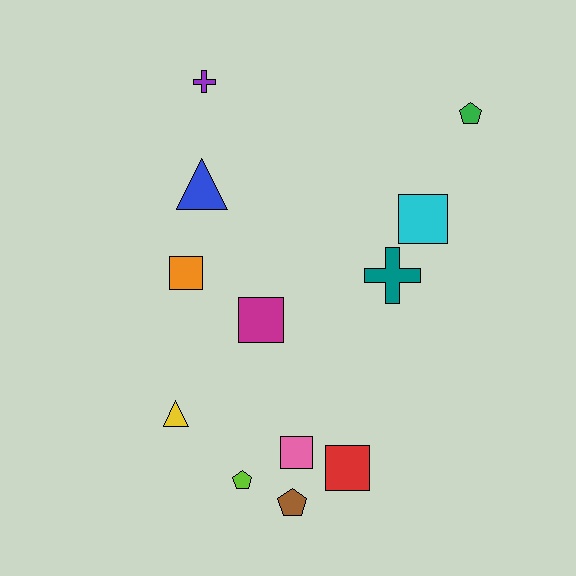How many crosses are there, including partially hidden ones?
There are 2 crosses.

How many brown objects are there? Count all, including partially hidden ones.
There is 1 brown object.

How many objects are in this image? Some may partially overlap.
There are 12 objects.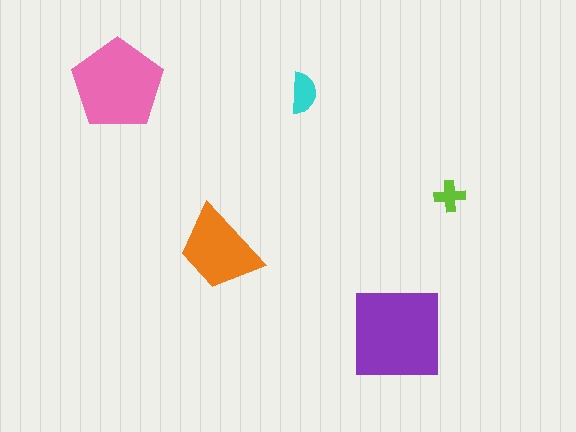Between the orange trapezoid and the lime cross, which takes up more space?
The orange trapezoid.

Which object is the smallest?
The lime cross.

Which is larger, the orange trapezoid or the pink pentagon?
The pink pentagon.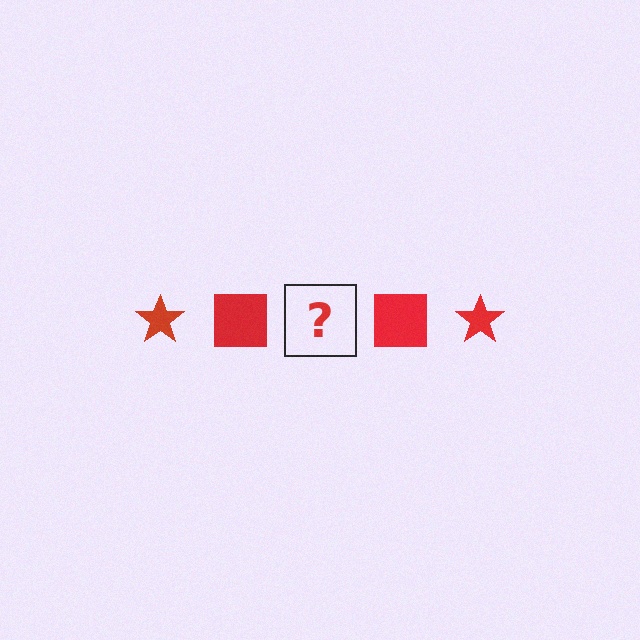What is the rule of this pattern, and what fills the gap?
The rule is that the pattern cycles through star, square shapes in red. The gap should be filled with a red star.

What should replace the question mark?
The question mark should be replaced with a red star.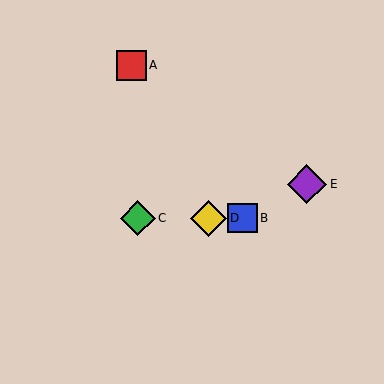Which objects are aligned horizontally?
Objects B, C, D are aligned horizontally.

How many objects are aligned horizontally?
3 objects (B, C, D) are aligned horizontally.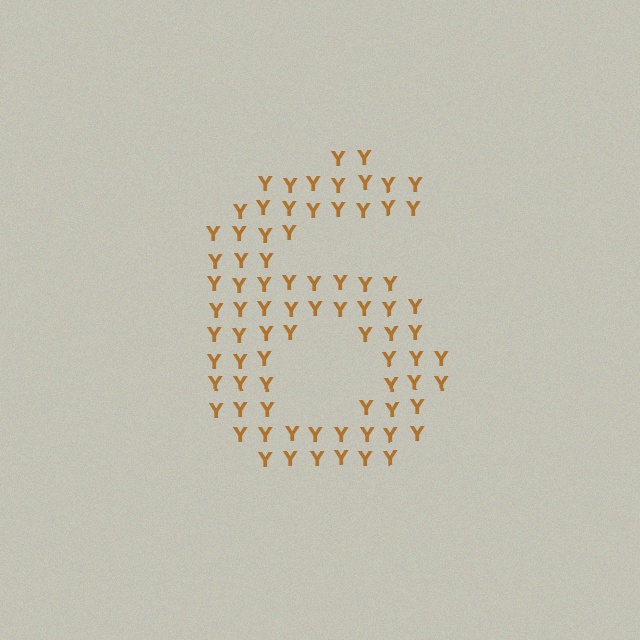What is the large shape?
The large shape is the digit 6.